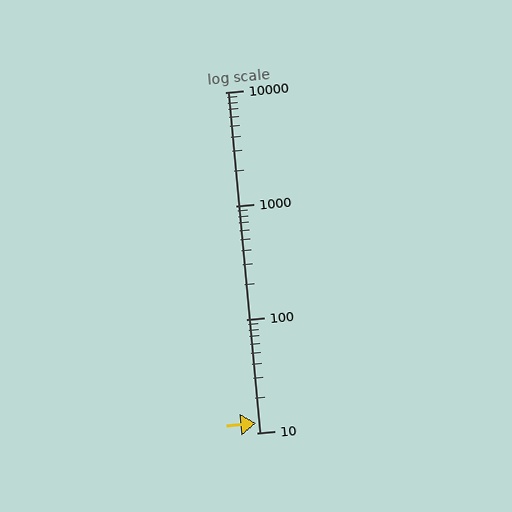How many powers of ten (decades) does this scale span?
The scale spans 3 decades, from 10 to 10000.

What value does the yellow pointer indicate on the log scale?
The pointer indicates approximately 12.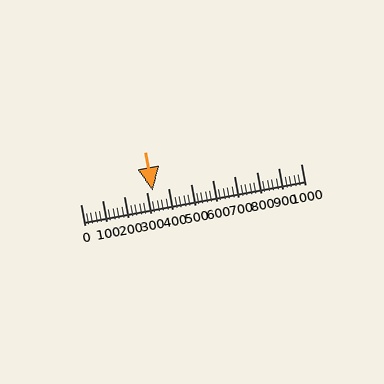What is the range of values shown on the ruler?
The ruler shows values from 0 to 1000.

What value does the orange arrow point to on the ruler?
The orange arrow points to approximately 328.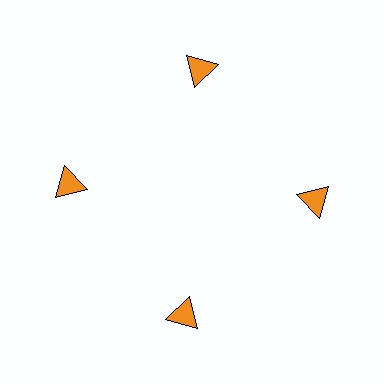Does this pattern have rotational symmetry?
Yes, this pattern has 4-fold rotational symmetry. It looks the same after rotating 90 degrees around the center.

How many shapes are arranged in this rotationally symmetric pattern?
There are 4 shapes, arranged in 4 groups of 1.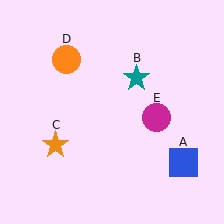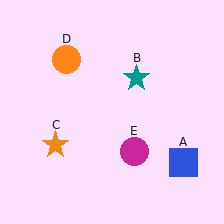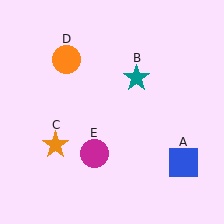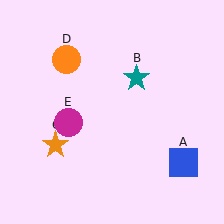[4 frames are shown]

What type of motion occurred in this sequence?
The magenta circle (object E) rotated clockwise around the center of the scene.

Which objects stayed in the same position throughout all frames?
Blue square (object A) and teal star (object B) and orange star (object C) and orange circle (object D) remained stationary.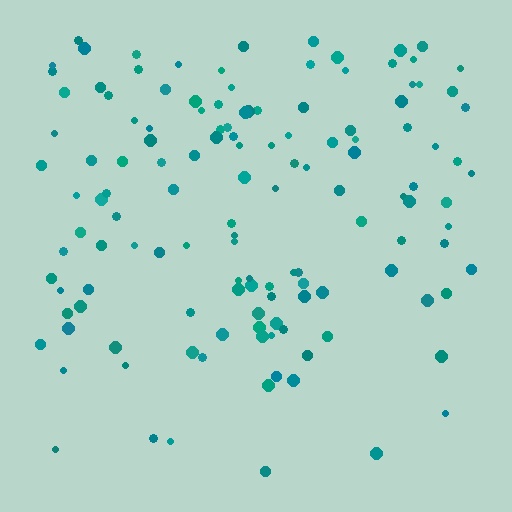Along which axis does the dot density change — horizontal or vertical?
Vertical.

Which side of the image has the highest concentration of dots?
The top.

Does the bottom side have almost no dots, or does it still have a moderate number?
Still a moderate number, just noticeably fewer than the top.